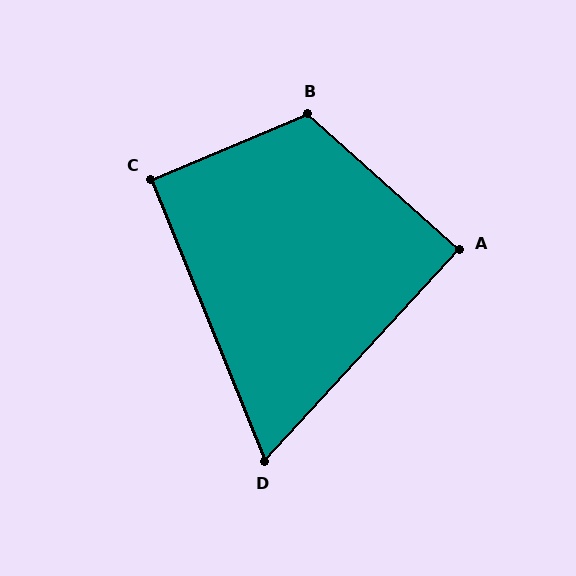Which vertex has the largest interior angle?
B, at approximately 115 degrees.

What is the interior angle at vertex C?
Approximately 91 degrees (approximately right).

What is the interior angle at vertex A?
Approximately 89 degrees (approximately right).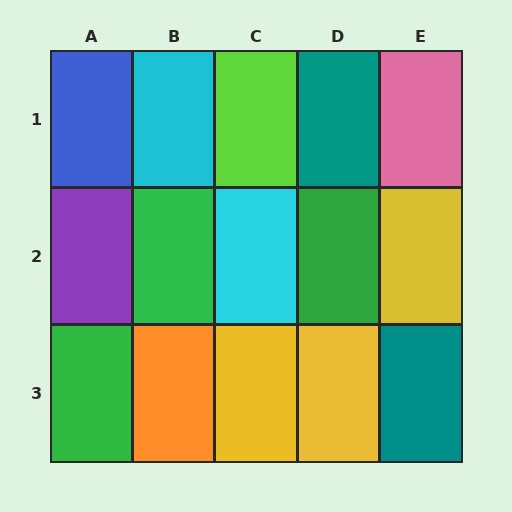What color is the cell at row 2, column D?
Green.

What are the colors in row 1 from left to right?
Blue, cyan, lime, teal, pink.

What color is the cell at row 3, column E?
Teal.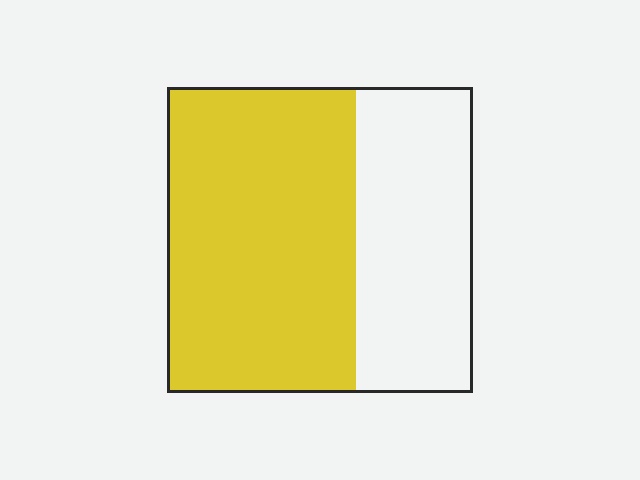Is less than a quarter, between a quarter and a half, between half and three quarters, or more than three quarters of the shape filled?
Between half and three quarters.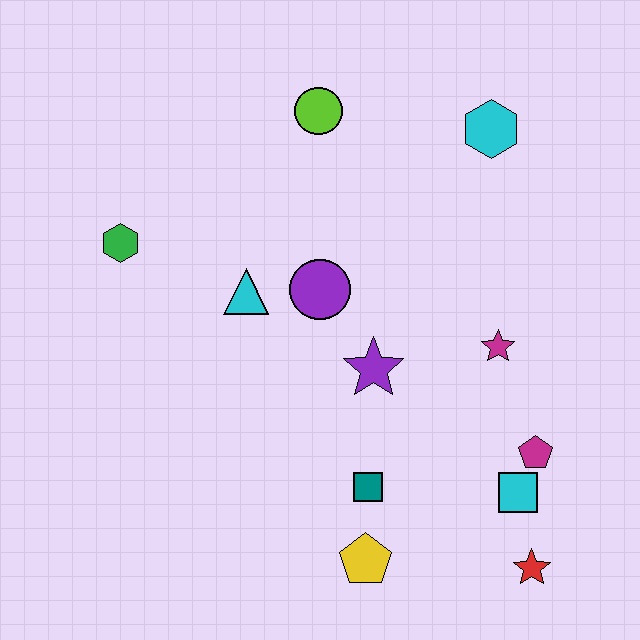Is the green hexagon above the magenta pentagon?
Yes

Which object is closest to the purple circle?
The cyan triangle is closest to the purple circle.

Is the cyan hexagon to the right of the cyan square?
No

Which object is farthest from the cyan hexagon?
The yellow pentagon is farthest from the cyan hexagon.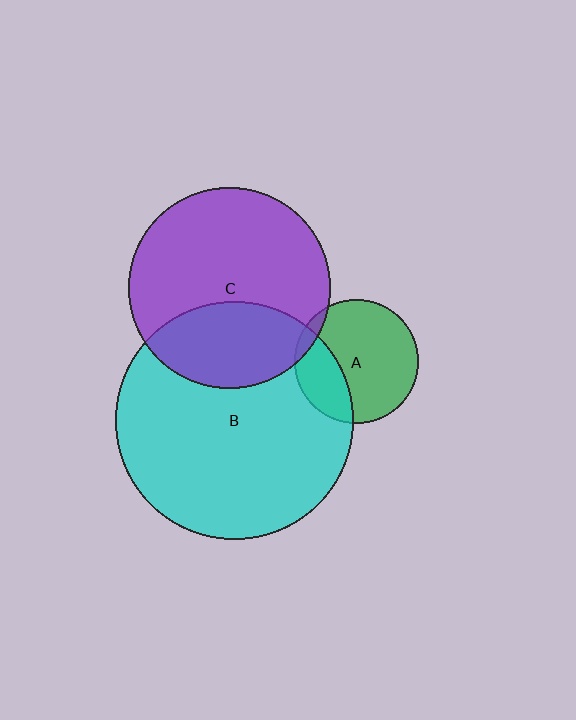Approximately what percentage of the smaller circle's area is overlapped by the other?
Approximately 30%.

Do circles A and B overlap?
Yes.